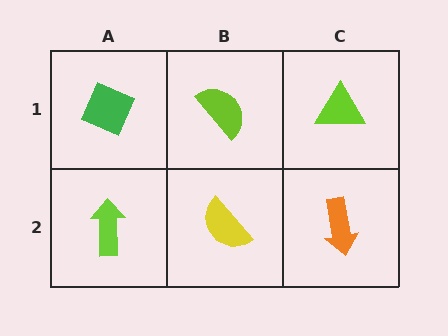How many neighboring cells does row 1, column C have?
2.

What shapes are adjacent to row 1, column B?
A yellow semicircle (row 2, column B), a green diamond (row 1, column A), a lime triangle (row 1, column C).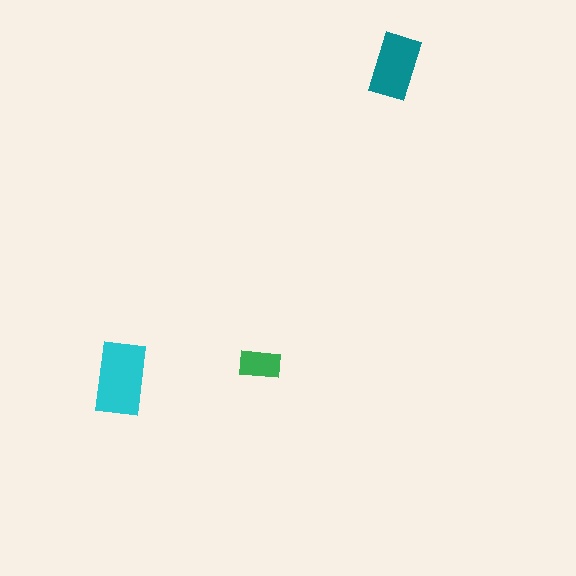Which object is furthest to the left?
The cyan rectangle is leftmost.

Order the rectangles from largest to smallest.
the cyan one, the teal one, the green one.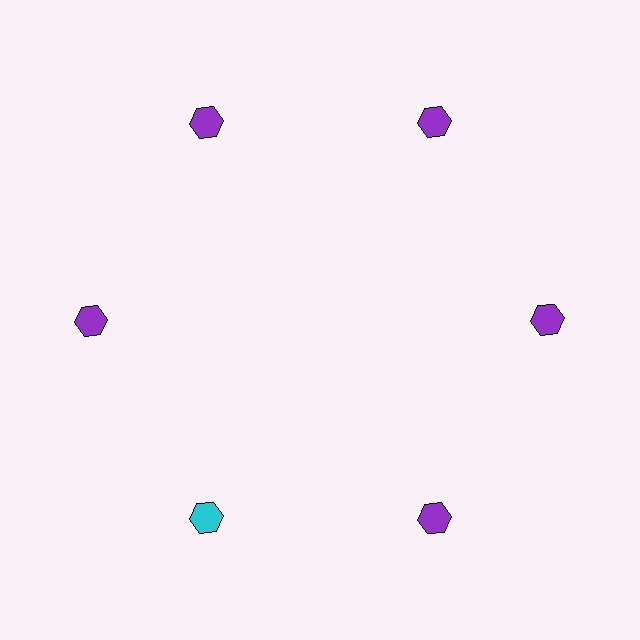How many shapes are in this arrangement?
There are 6 shapes arranged in a ring pattern.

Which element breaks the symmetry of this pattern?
The cyan hexagon at roughly the 7 o'clock position breaks the symmetry. All other shapes are purple hexagons.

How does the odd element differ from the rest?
It has a different color: cyan instead of purple.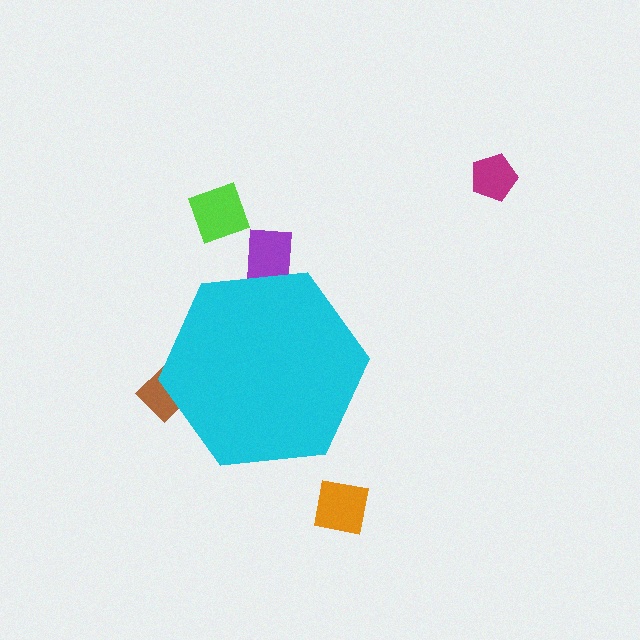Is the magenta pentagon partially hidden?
No, the magenta pentagon is fully visible.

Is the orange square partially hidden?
No, the orange square is fully visible.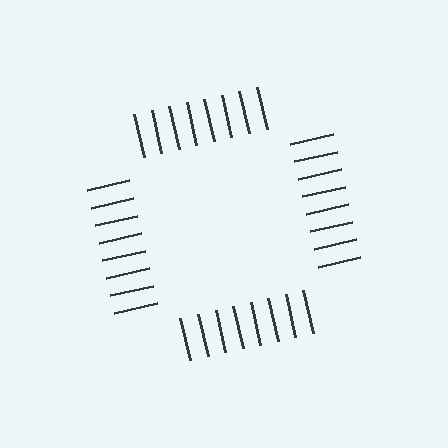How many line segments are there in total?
32 — 8 along each of the 4 edges.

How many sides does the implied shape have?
4 sides — the line-ends trace a square.